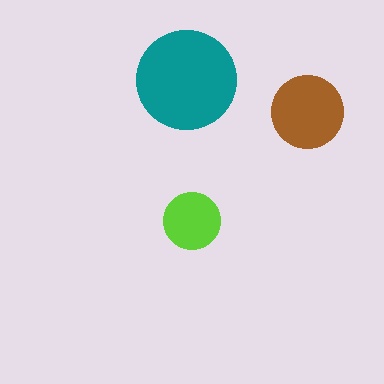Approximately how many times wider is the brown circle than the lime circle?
About 1.5 times wider.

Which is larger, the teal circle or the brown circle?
The teal one.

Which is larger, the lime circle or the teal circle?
The teal one.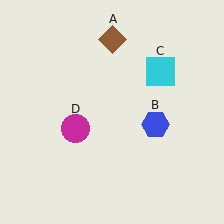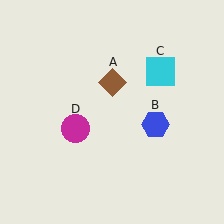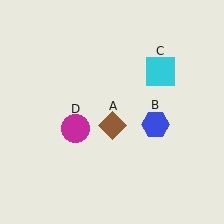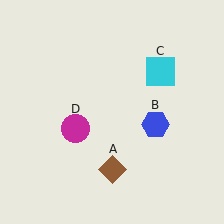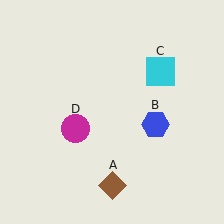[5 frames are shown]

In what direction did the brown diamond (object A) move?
The brown diamond (object A) moved down.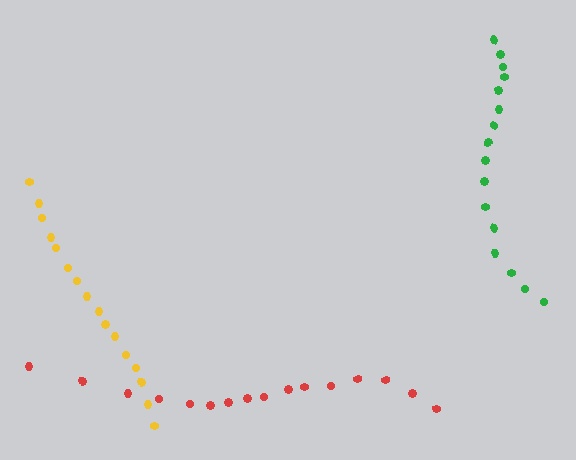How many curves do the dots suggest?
There are 3 distinct paths.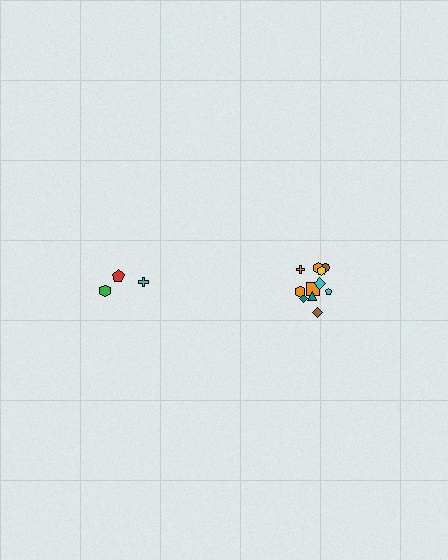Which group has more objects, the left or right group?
The right group.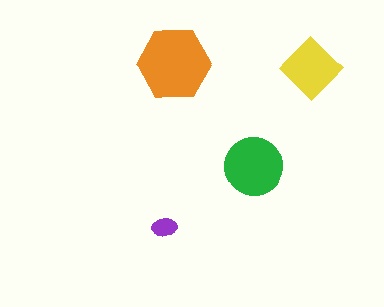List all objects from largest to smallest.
The orange hexagon, the green circle, the yellow diamond, the purple ellipse.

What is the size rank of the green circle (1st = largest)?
2nd.